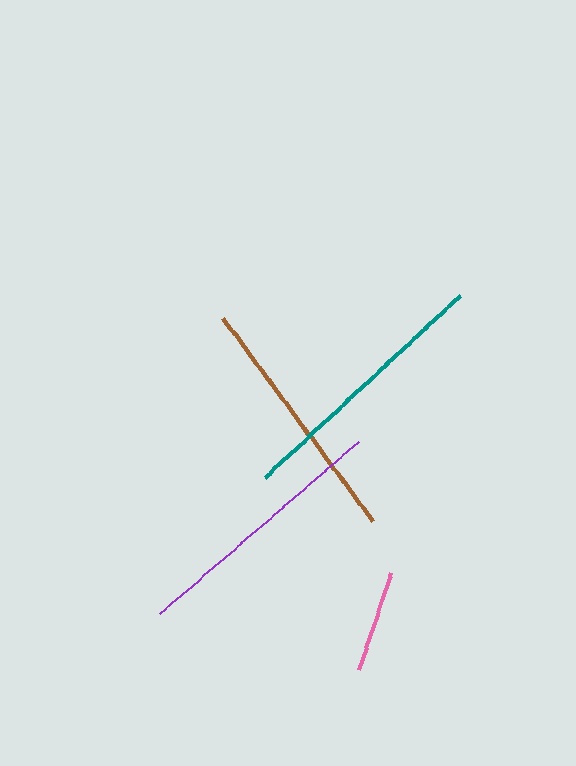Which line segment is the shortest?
The pink line is the shortest at approximately 102 pixels.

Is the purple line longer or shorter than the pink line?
The purple line is longer than the pink line.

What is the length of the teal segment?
The teal segment is approximately 266 pixels long.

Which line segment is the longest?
The teal line is the longest at approximately 266 pixels.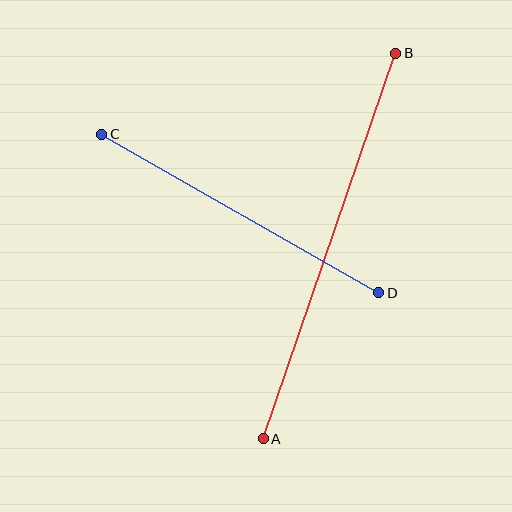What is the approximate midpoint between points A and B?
The midpoint is at approximately (329, 246) pixels.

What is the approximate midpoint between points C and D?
The midpoint is at approximately (240, 214) pixels.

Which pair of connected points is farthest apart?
Points A and B are farthest apart.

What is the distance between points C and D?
The distance is approximately 319 pixels.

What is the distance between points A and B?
The distance is approximately 408 pixels.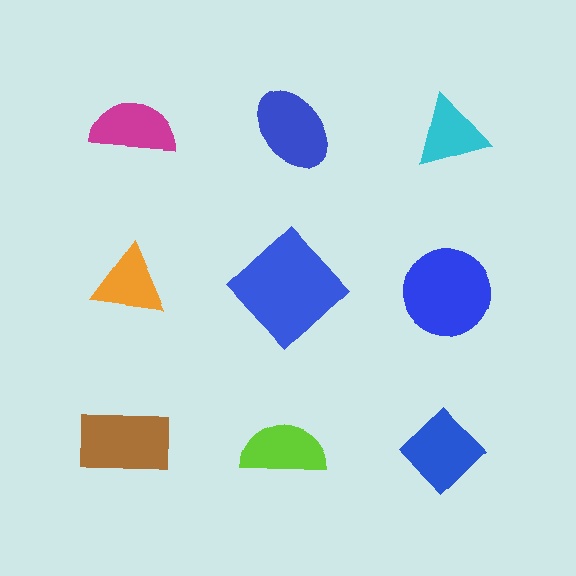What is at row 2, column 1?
An orange triangle.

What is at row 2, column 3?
A blue circle.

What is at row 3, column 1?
A brown rectangle.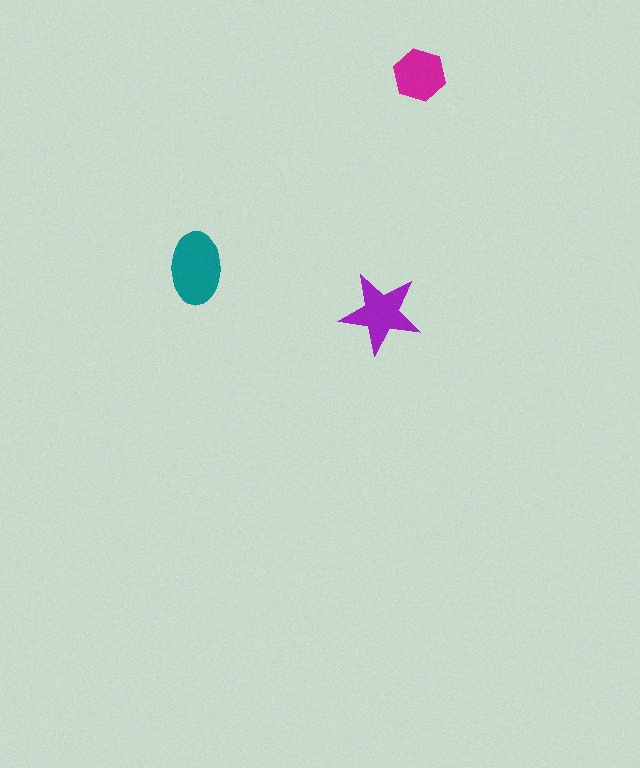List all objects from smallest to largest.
The magenta hexagon, the purple star, the teal ellipse.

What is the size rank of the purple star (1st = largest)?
2nd.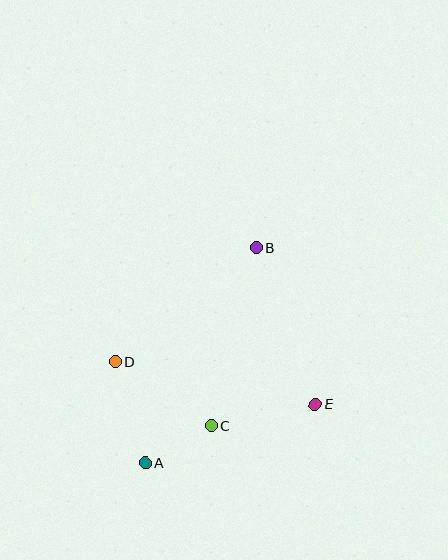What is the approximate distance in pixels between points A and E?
The distance between A and E is approximately 180 pixels.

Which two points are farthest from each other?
Points A and B are farthest from each other.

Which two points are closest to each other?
Points A and C are closest to each other.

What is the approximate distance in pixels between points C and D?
The distance between C and D is approximately 115 pixels.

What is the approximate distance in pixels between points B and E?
The distance between B and E is approximately 168 pixels.